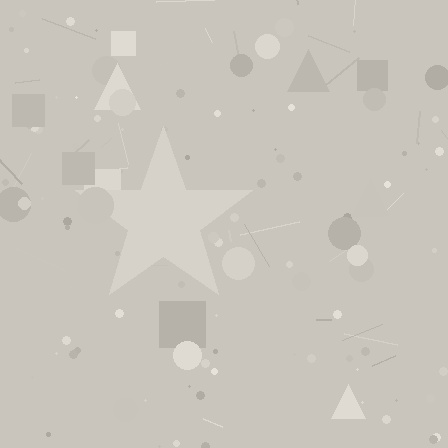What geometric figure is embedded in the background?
A star is embedded in the background.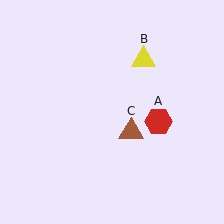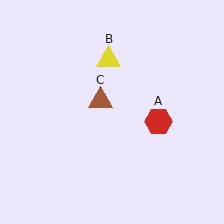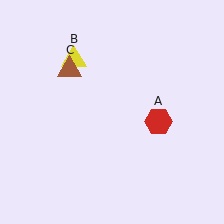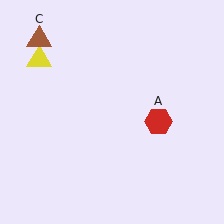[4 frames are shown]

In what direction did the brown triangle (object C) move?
The brown triangle (object C) moved up and to the left.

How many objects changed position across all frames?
2 objects changed position: yellow triangle (object B), brown triangle (object C).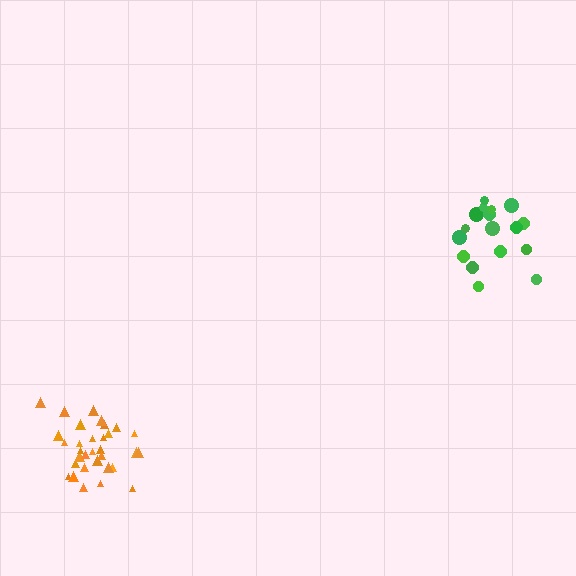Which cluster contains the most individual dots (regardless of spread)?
Orange (32).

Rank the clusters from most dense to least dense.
orange, green.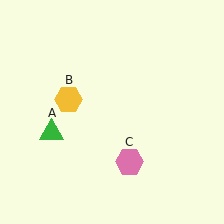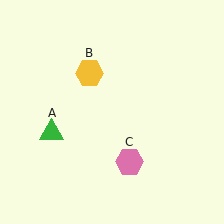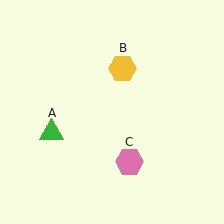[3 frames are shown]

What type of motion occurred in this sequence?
The yellow hexagon (object B) rotated clockwise around the center of the scene.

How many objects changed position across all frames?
1 object changed position: yellow hexagon (object B).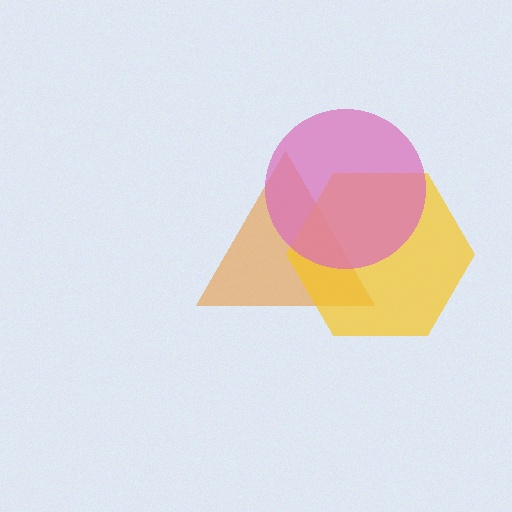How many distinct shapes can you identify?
There are 3 distinct shapes: an orange triangle, a yellow hexagon, a pink circle.